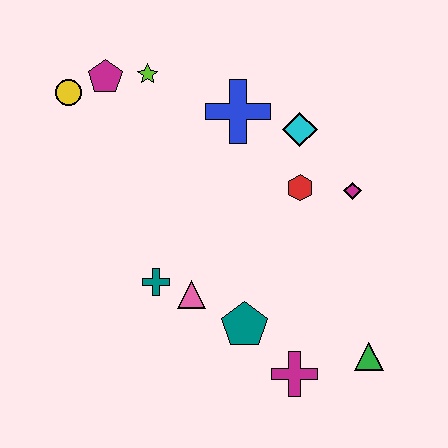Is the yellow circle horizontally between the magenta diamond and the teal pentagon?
No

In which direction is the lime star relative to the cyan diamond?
The lime star is to the left of the cyan diamond.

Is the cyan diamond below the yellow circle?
Yes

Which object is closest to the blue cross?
The cyan diamond is closest to the blue cross.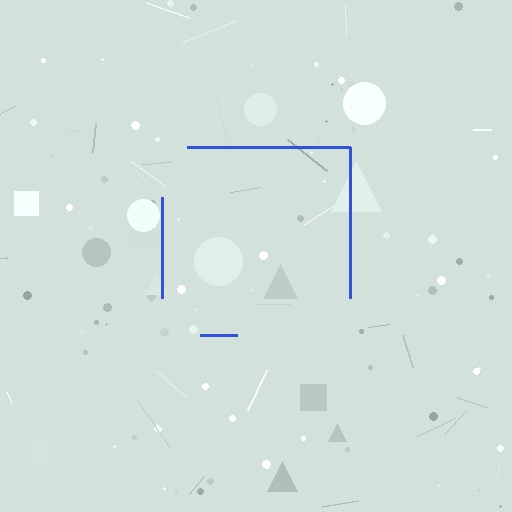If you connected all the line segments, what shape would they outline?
They would outline a square.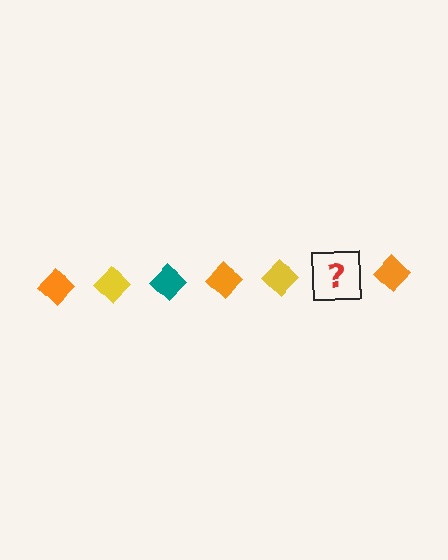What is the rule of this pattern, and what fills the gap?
The rule is that the pattern cycles through orange, yellow, teal diamonds. The gap should be filled with a teal diamond.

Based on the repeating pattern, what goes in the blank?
The blank should be a teal diamond.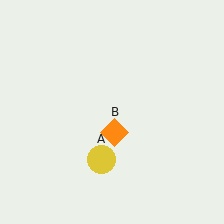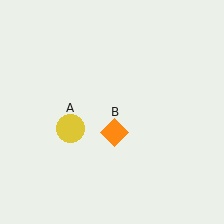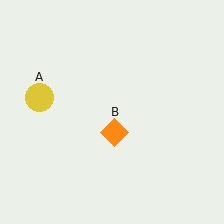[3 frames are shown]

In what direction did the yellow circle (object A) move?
The yellow circle (object A) moved up and to the left.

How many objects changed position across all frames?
1 object changed position: yellow circle (object A).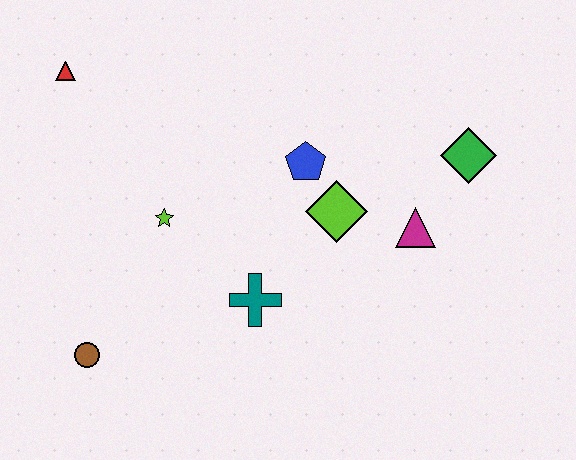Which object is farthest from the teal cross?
The red triangle is farthest from the teal cross.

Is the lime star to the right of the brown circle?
Yes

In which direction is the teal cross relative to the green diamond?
The teal cross is to the left of the green diamond.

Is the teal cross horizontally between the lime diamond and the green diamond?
No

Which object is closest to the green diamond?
The magenta triangle is closest to the green diamond.